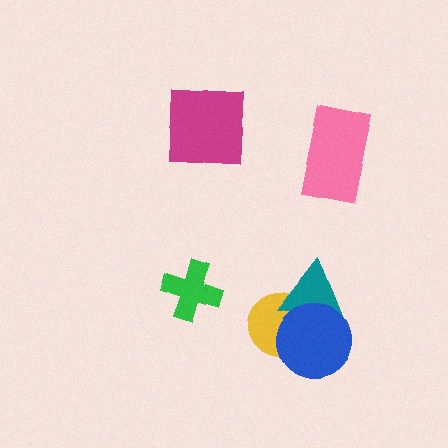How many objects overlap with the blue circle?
2 objects overlap with the blue circle.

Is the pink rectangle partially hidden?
No, no other shape covers it.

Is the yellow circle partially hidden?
Yes, it is partially covered by another shape.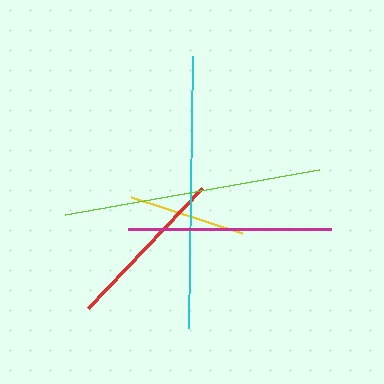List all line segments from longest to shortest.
From longest to shortest: cyan, lime, magenta, red, yellow.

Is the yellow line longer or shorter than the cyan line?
The cyan line is longer than the yellow line.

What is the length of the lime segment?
The lime segment is approximately 258 pixels long.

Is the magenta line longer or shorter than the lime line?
The lime line is longer than the magenta line.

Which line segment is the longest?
The cyan line is the longest at approximately 272 pixels.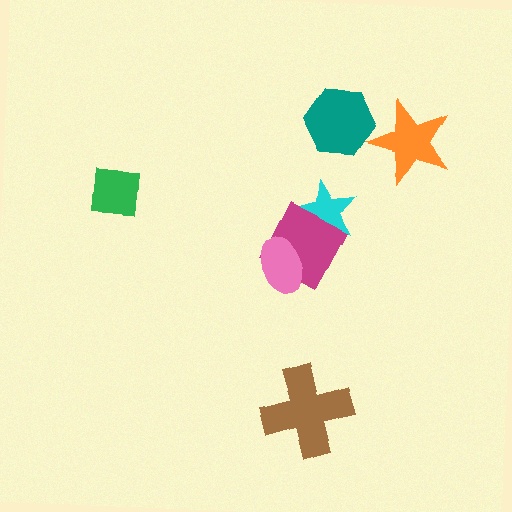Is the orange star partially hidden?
Yes, it is partially covered by another shape.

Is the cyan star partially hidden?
Yes, it is partially covered by another shape.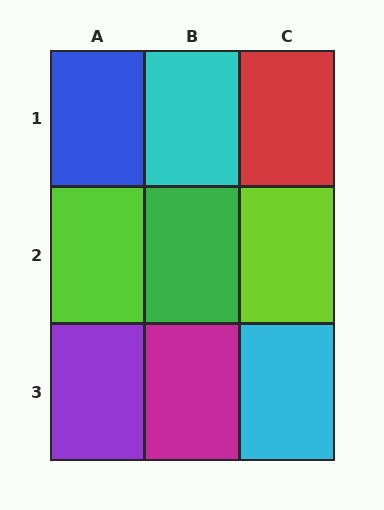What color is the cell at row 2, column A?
Lime.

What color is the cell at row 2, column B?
Green.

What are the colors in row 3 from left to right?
Purple, magenta, cyan.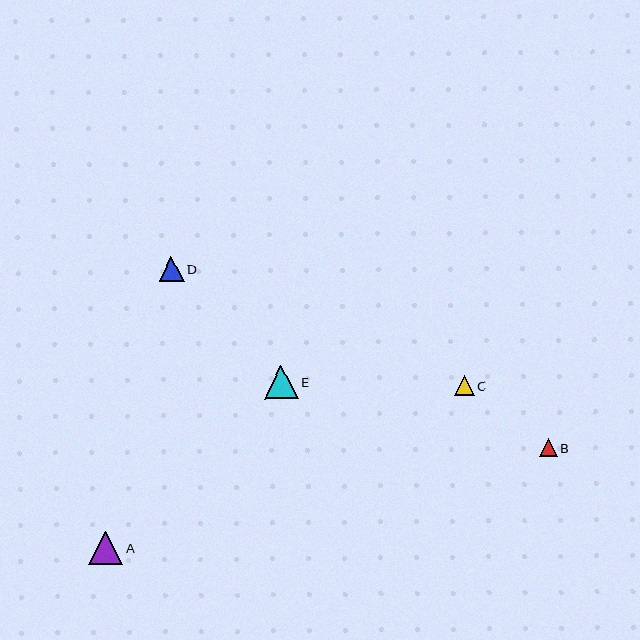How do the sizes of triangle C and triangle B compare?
Triangle C and triangle B are approximately the same size.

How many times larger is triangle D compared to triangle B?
Triangle D is approximately 1.4 times the size of triangle B.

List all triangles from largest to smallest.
From largest to smallest: A, E, D, C, B.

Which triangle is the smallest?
Triangle B is the smallest with a size of approximately 18 pixels.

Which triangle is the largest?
Triangle A is the largest with a size of approximately 34 pixels.